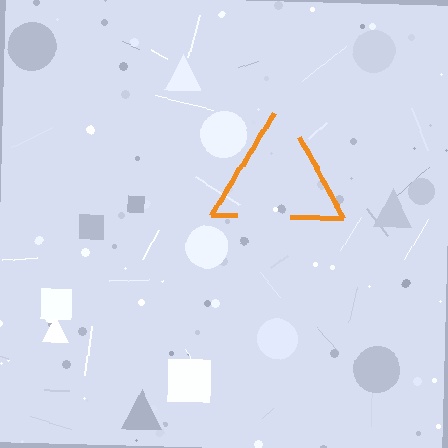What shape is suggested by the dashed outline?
The dashed outline suggests a triangle.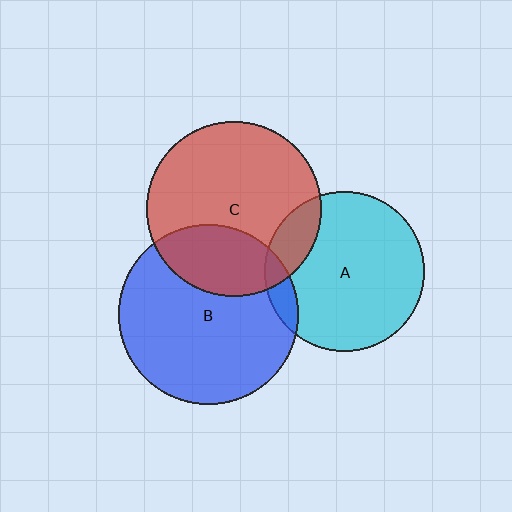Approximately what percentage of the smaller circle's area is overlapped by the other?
Approximately 10%.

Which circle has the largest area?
Circle B (blue).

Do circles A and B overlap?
Yes.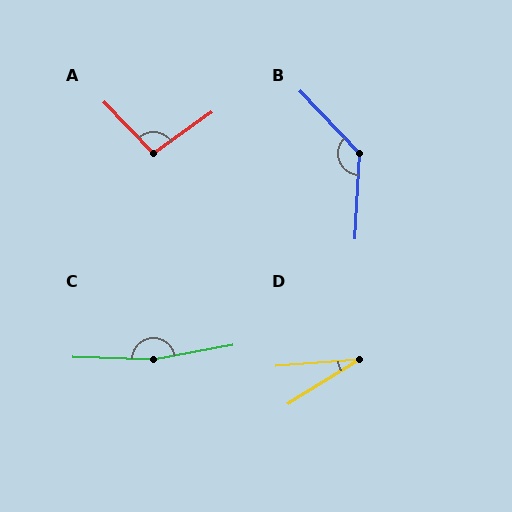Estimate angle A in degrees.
Approximately 99 degrees.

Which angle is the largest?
C, at approximately 168 degrees.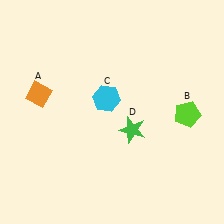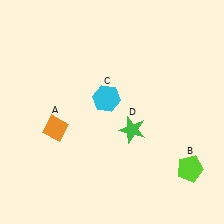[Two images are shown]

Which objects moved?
The objects that moved are: the orange diamond (A), the lime pentagon (B).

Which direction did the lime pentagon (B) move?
The lime pentagon (B) moved down.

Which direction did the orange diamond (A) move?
The orange diamond (A) moved down.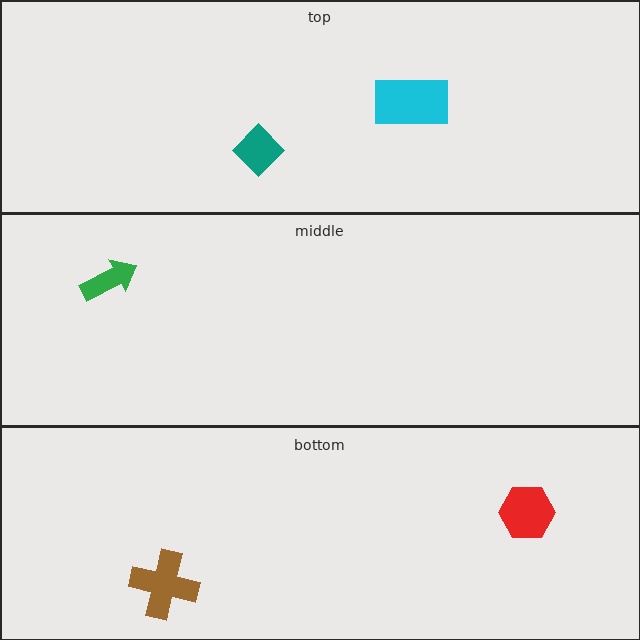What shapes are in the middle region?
The green arrow.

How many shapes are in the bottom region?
2.